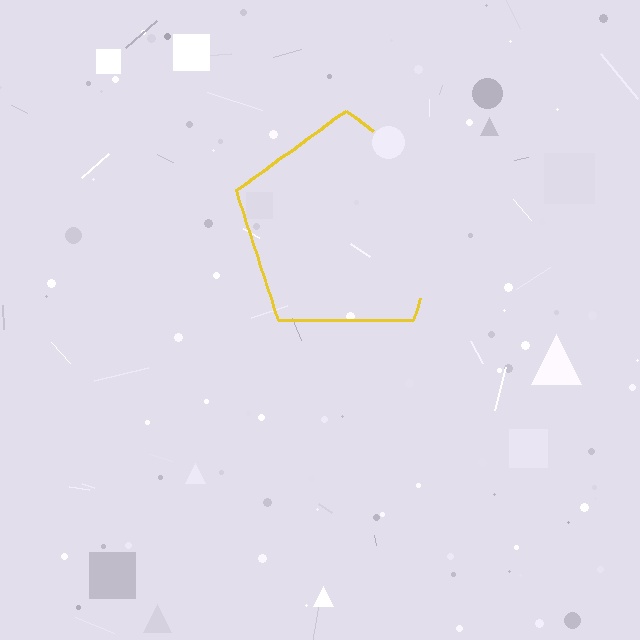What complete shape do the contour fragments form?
The contour fragments form a pentagon.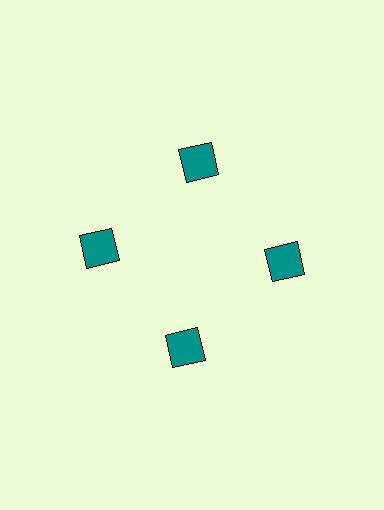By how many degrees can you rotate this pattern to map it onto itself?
The pattern maps onto itself every 90 degrees of rotation.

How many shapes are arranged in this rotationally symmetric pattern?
There are 4 shapes, arranged in 4 groups of 1.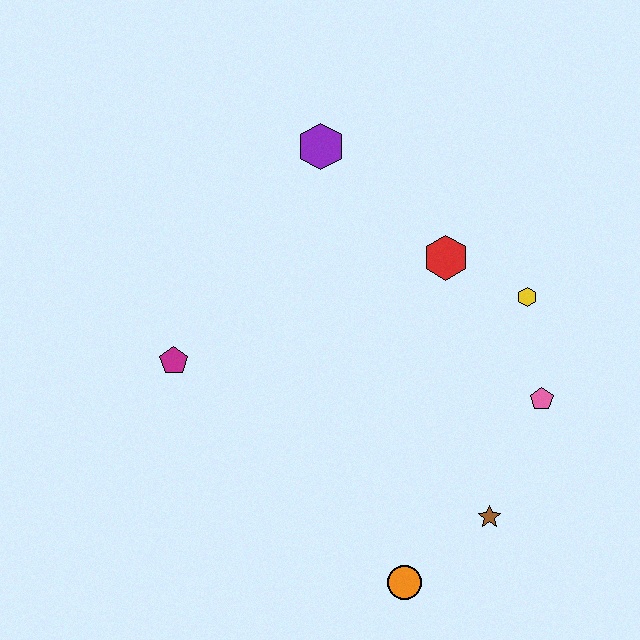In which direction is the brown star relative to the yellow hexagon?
The brown star is below the yellow hexagon.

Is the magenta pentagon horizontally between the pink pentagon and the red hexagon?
No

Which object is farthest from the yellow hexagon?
The magenta pentagon is farthest from the yellow hexagon.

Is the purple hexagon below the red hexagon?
No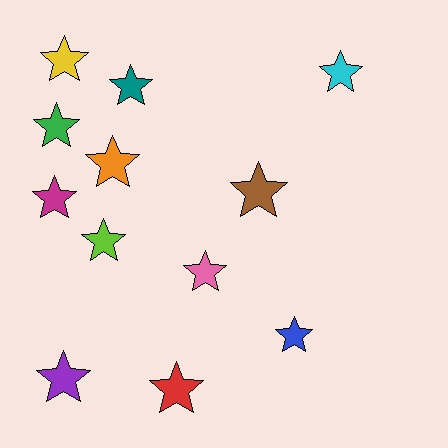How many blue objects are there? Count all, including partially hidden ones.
There is 1 blue object.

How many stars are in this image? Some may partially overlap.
There are 12 stars.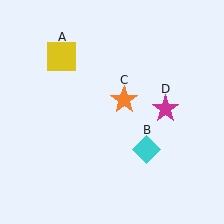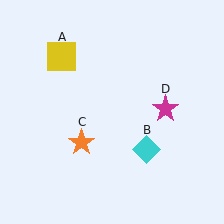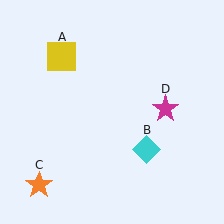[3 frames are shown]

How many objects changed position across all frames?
1 object changed position: orange star (object C).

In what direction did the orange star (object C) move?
The orange star (object C) moved down and to the left.